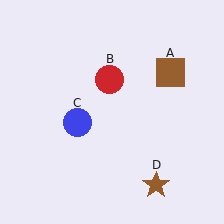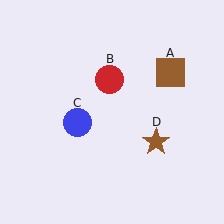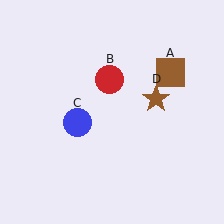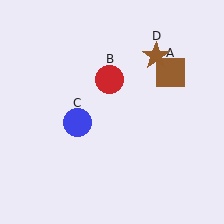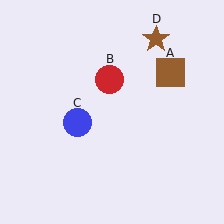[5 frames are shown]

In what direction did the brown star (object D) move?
The brown star (object D) moved up.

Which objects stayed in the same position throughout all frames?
Brown square (object A) and red circle (object B) and blue circle (object C) remained stationary.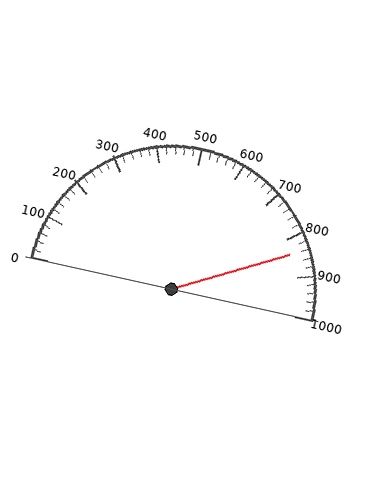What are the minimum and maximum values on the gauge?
The gauge ranges from 0 to 1000.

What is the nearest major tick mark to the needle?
The nearest major tick mark is 800.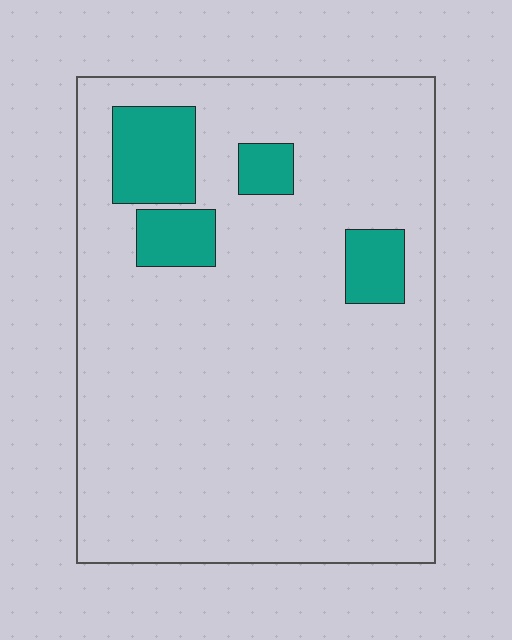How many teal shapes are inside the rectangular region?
4.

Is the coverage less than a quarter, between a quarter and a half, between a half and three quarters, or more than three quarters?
Less than a quarter.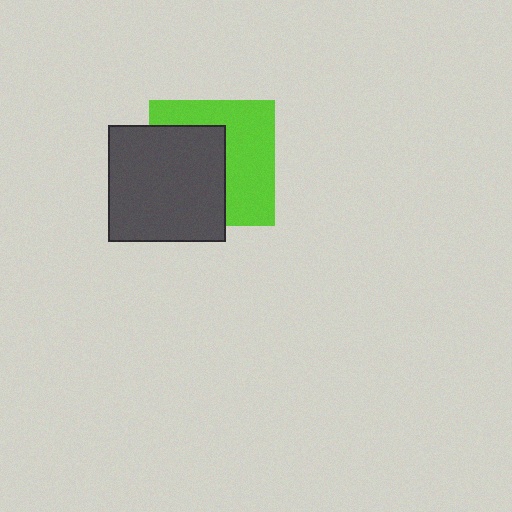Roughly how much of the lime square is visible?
About half of it is visible (roughly 52%).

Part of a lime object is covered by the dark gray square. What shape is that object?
It is a square.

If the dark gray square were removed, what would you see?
You would see the complete lime square.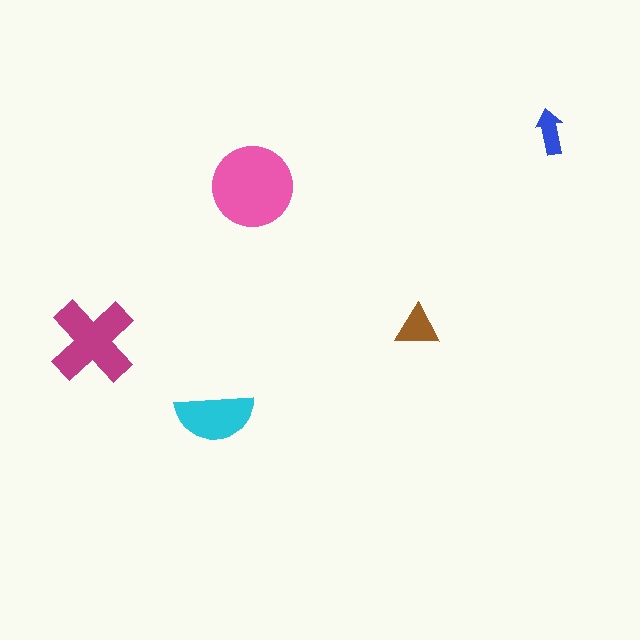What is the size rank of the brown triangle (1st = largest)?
4th.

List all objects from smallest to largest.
The blue arrow, the brown triangle, the cyan semicircle, the magenta cross, the pink circle.